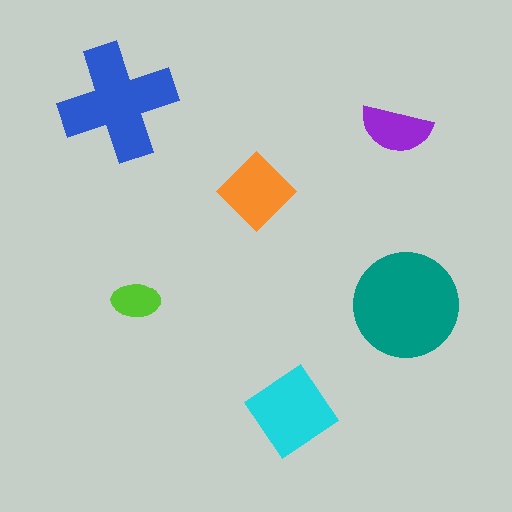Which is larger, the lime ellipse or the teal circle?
The teal circle.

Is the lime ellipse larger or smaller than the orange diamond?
Smaller.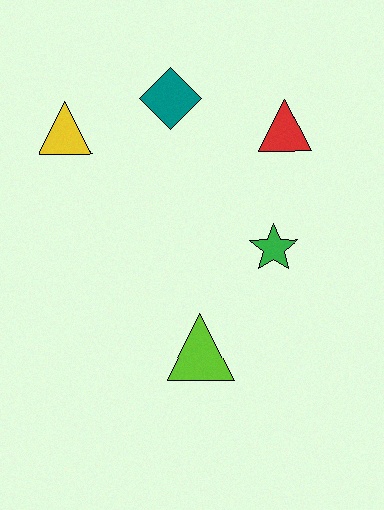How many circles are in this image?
There are no circles.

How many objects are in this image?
There are 5 objects.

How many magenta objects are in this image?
There are no magenta objects.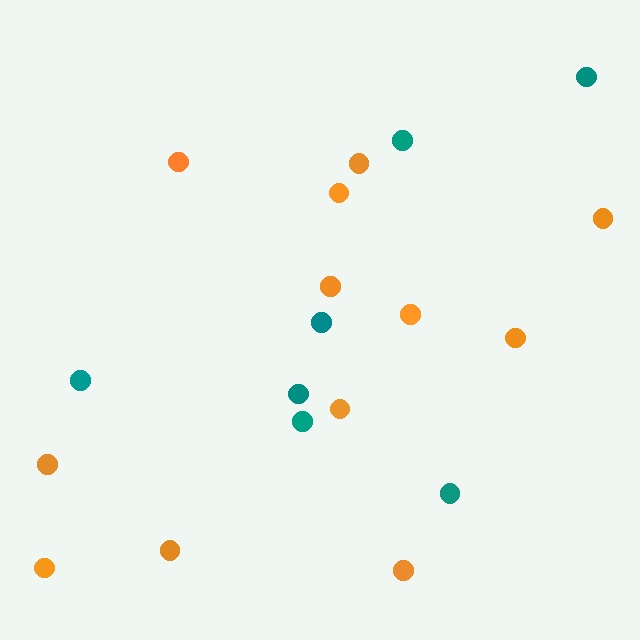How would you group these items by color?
There are 2 groups: one group of teal circles (7) and one group of orange circles (12).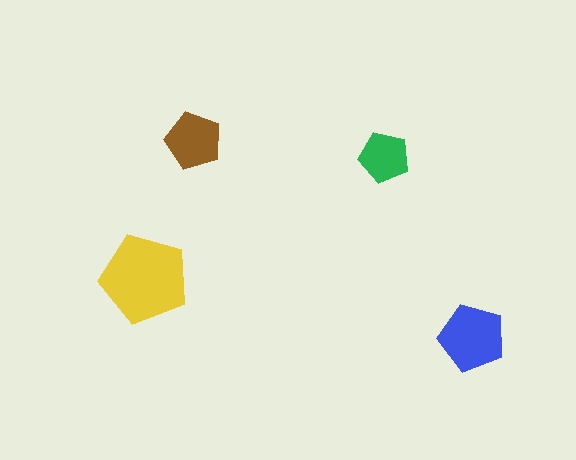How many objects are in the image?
There are 4 objects in the image.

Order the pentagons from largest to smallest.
the yellow one, the blue one, the brown one, the green one.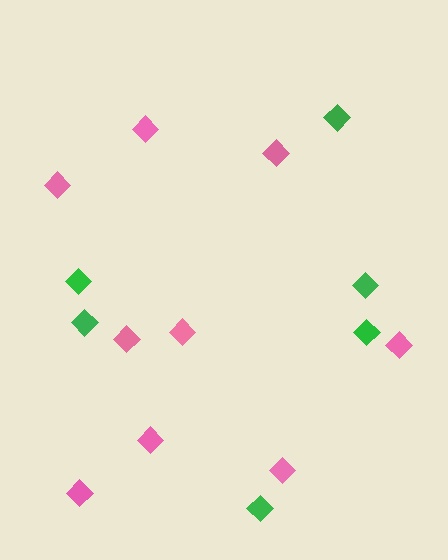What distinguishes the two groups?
There are 2 groups: one group of green diamonds (6) and one group of pink diamonds (9).